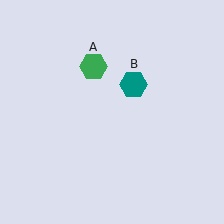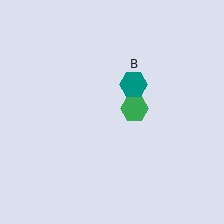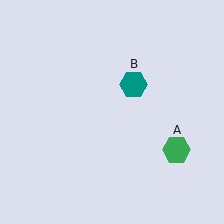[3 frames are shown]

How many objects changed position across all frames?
1 object changed position: green hexagon (object A).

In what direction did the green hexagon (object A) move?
The green hexagon (object A) moved down and to the right.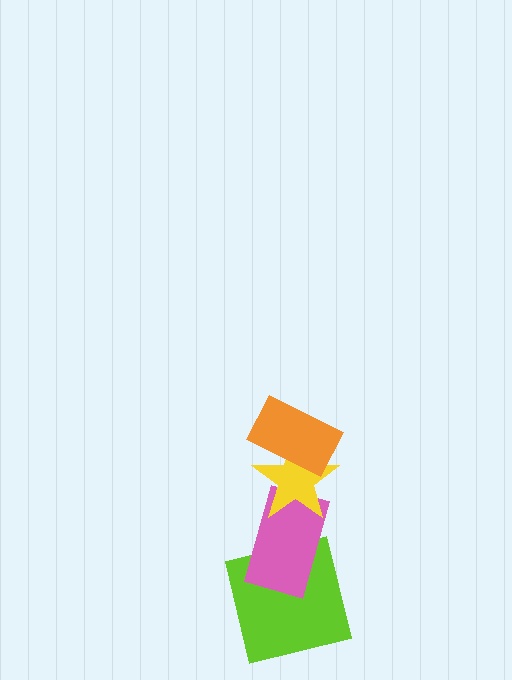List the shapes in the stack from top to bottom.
From top to bottom: the orange rectangle, the yellow star, the pink rectangle, the lime square.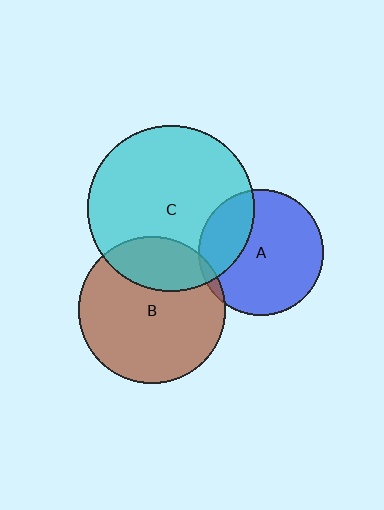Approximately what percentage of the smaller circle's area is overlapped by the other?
Approximately 5%.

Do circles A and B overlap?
Yes.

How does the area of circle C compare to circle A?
Approximately 1.8 times.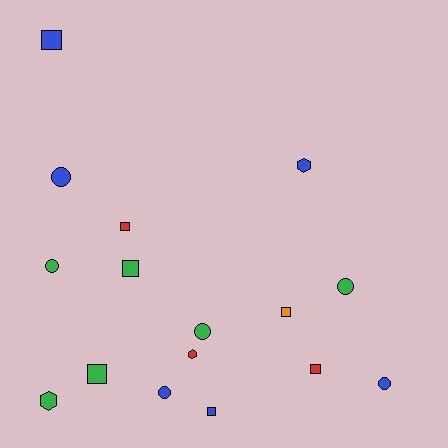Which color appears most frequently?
Green, with 6 objects.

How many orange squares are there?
There is 1 orange square.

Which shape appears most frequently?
Square, with 7 objects.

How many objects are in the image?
There are 16 objects.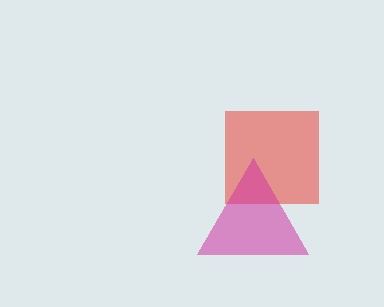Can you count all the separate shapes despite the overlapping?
Yes, there are 2 separate shapes.